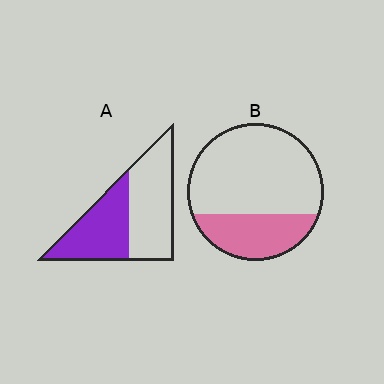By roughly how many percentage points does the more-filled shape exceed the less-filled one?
By roughly 15 percentage points (A over B).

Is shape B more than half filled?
No.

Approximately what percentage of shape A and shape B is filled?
A is approximately 45% and B is approximately 30%.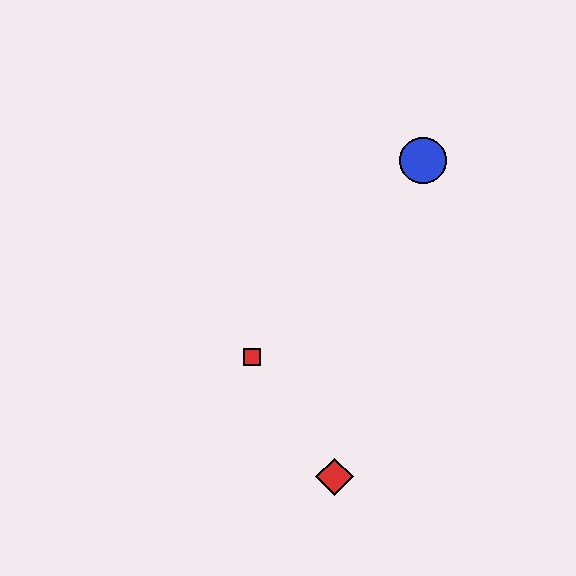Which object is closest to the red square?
The red diamond is closest to the red square.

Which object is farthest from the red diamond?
The blue circle is farthest from the red diamond.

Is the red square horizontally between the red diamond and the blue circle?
No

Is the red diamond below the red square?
Yes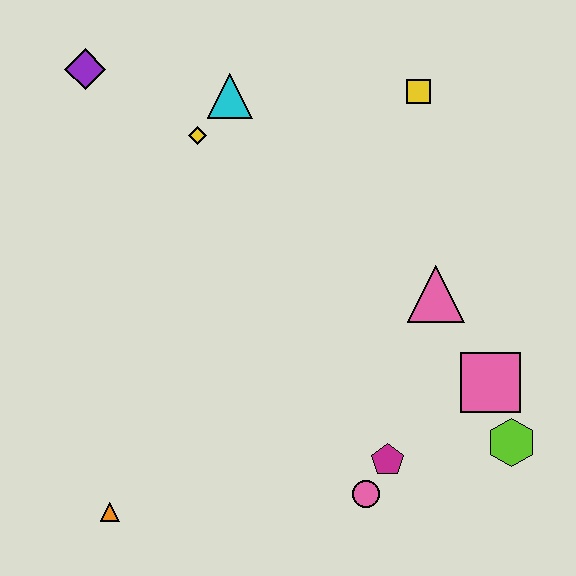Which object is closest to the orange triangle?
The pink circle is closest to the orange triangle.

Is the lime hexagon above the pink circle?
Yes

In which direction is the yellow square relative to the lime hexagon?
The yellow square is above the lime hexagon.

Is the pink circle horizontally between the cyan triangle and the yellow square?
Yes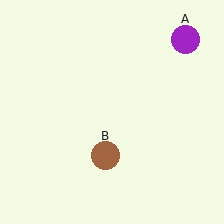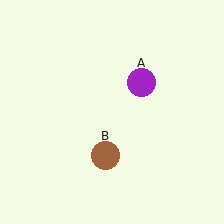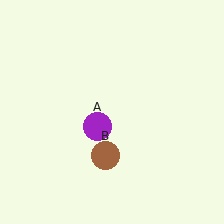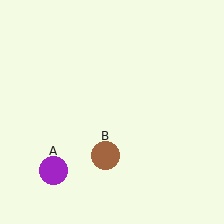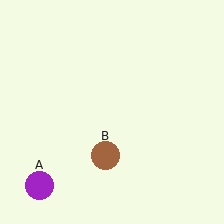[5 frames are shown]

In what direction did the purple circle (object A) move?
The purple circle (object A) moved down and to the left.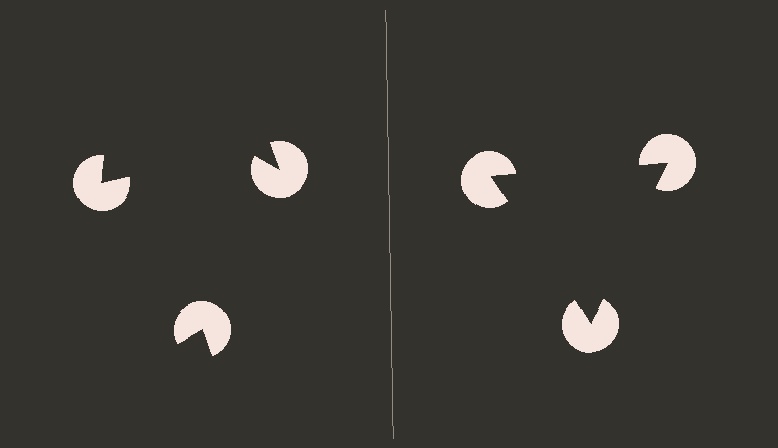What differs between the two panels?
The pac-man discs are positioned identically on both sides; only the wedge orientations differ. On the right they align to a triangle; on the left they are misaligned.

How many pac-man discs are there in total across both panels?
6 — 3 on each side.